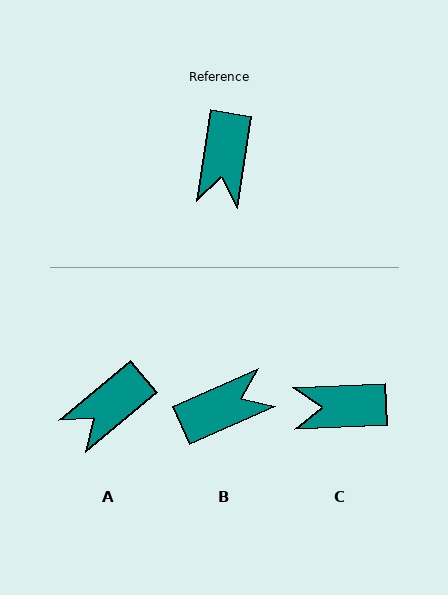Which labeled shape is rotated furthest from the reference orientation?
B, about 123 degrees away.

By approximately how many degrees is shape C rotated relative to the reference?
Approximately 78 degrees clockwise.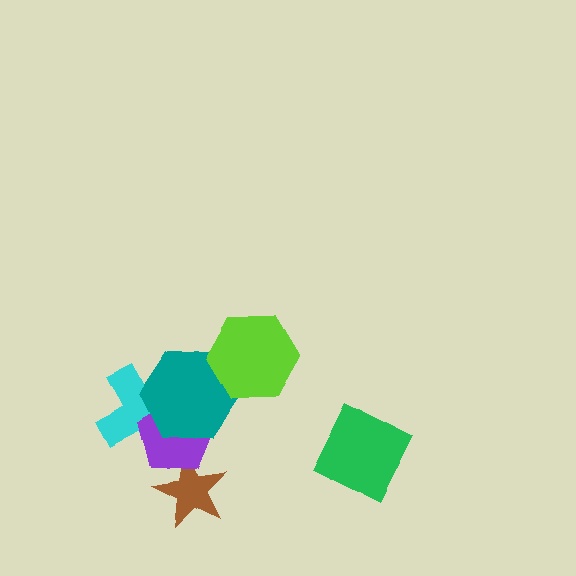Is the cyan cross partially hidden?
Yes, it is partially covered by another shape.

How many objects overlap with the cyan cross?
2 objects overlap with the cyan cross.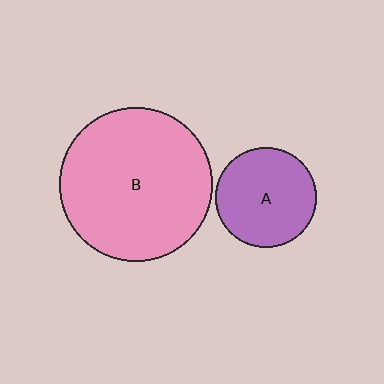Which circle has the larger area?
Circle B (pink).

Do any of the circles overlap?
No, none of the circles overlap.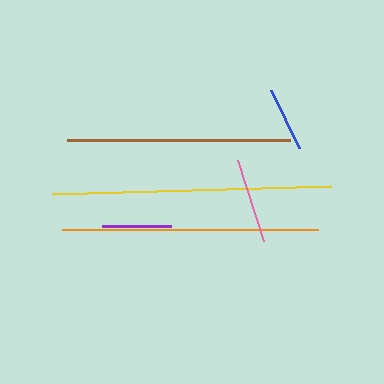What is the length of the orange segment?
The orange segment is approximately 255 pixels long.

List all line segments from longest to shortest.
From longest to shortest: yellow, orange, brown, pink, purple, blue.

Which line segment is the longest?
The yellow line is the longest at approximately 279 pixels.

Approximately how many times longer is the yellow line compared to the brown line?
The yellow line is approximately 1.2 times the length of the brown line.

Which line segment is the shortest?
The blue line is the shortest at approximately 65 pixels.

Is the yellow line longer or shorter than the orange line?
The yellow line is longer than the orange line.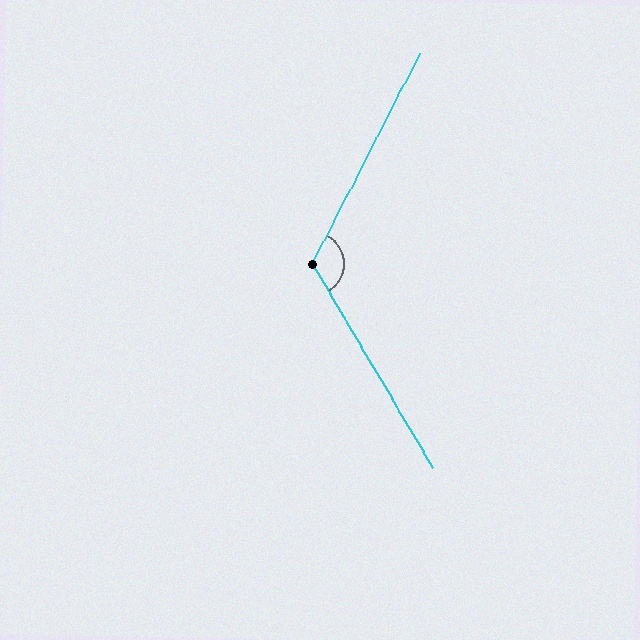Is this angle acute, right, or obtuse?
It is obtuse.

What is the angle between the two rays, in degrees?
Approximately 122 degrees.